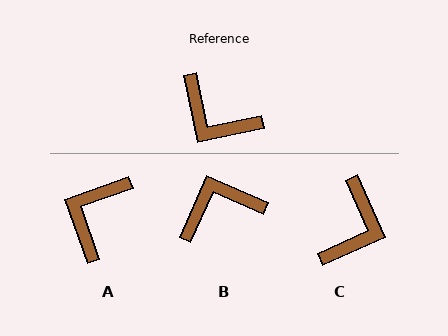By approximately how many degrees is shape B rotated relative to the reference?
Approximately 125 degrees clockwise.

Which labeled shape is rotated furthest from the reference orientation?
B, about 125 degrees away.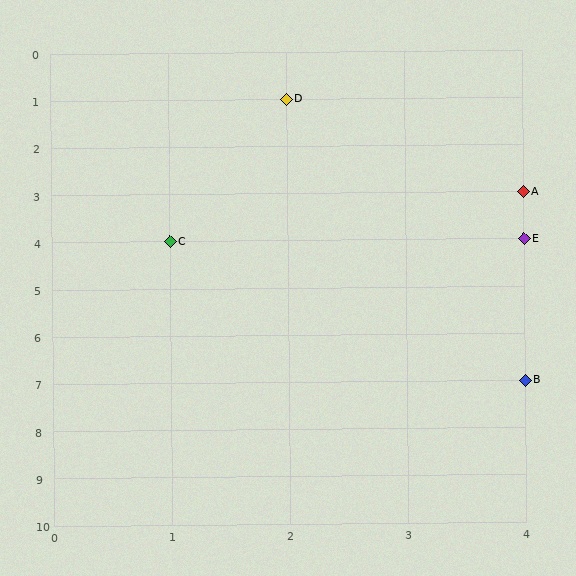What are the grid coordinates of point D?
Point D is at grid coordinates (2, 1).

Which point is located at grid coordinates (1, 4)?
Point C is at (1, 4).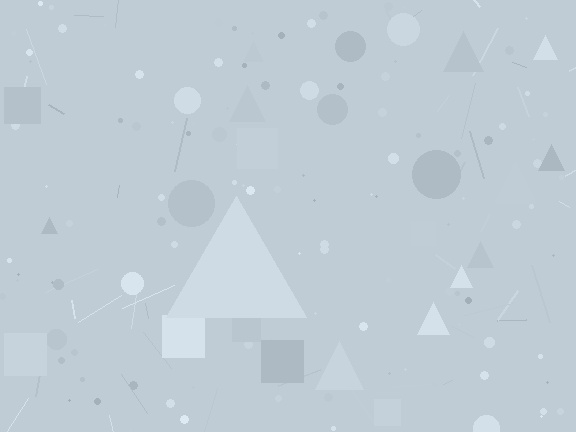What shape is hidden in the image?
A triangle is hidden in the image.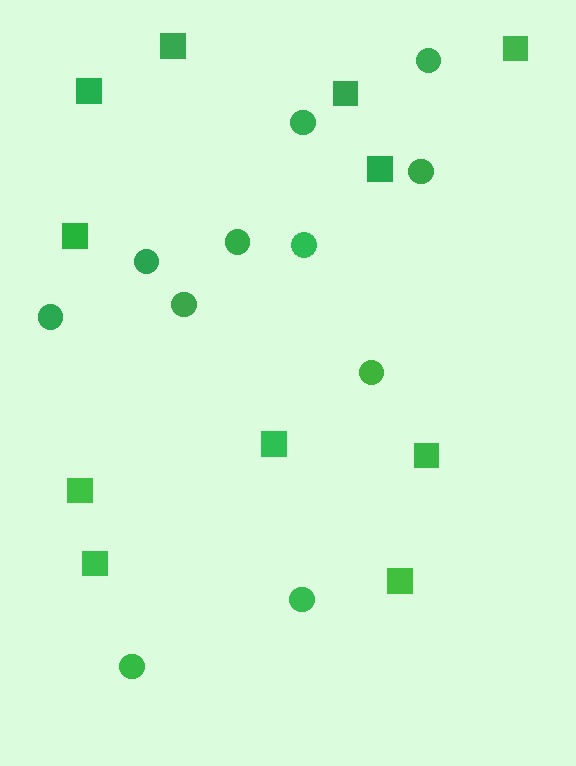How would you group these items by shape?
There are 2 groups: one group of squares (11) and one group of circles (11).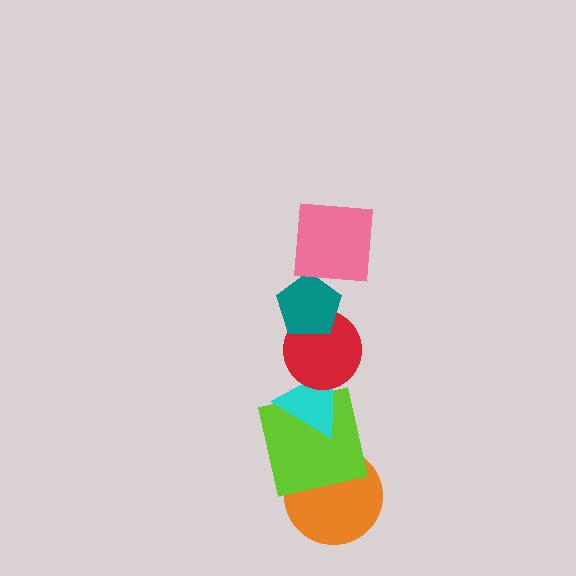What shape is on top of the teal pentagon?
The pink square is on top of the teal pentagon.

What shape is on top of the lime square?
The cyan triangle is on top of the lime square.